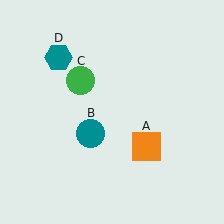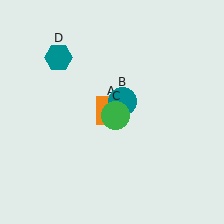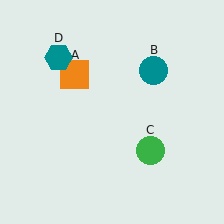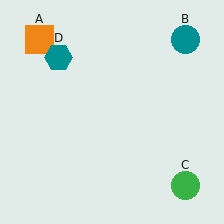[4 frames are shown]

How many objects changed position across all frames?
3 objects changed position: orange square (object A), teal circle (object B), green circle (object C).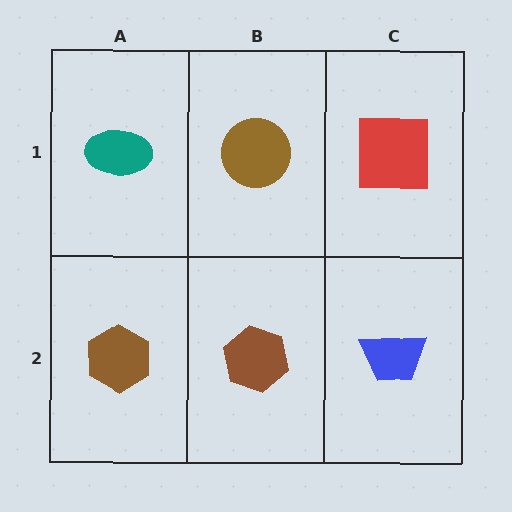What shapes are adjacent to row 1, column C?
A blue trapezoid (row 2, column C), a brown circle (row 1, column B).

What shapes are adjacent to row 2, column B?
A brown circle (row 1, column B), a brown hexagon (row 2, column A), a blue trapezoid (row 2, column C).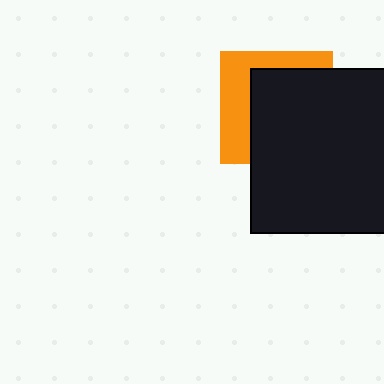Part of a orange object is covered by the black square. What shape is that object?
It is a square.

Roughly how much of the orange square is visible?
A small part of it is visible (roughly 37%).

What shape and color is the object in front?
The object in front is a black square.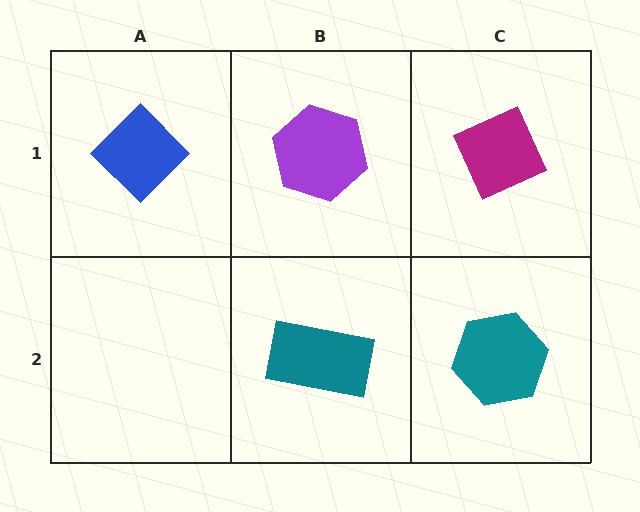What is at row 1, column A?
A blue diamond.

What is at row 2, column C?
A teal hexagon.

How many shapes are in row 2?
2 shapes.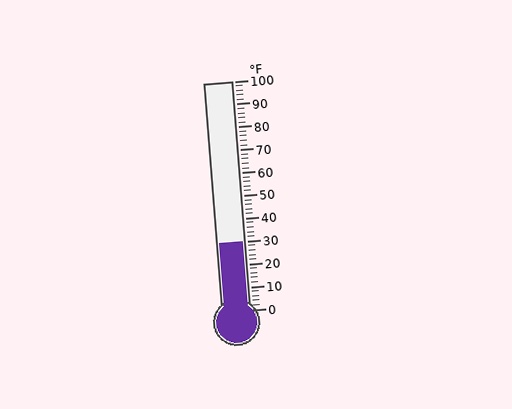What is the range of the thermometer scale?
The thermometer scale ranges from 0°F to 100°F.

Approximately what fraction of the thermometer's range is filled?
The thermometer is filled to approximately 30% of its range.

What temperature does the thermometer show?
The thermometer shows approximately 30°F.